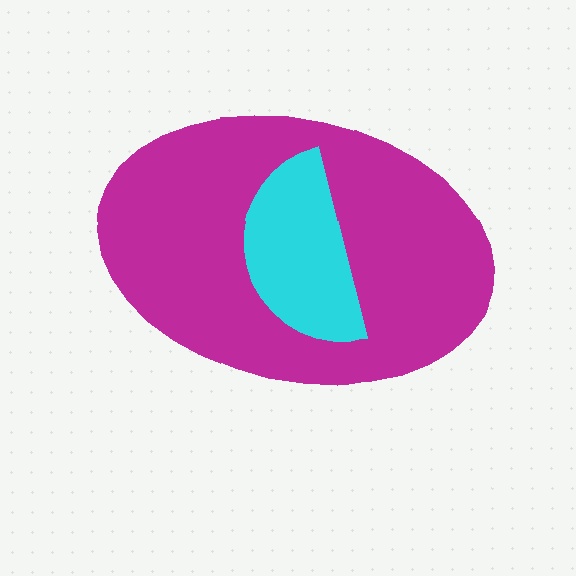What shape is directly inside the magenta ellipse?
The cyan semicircle.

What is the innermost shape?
The cyan semicircle.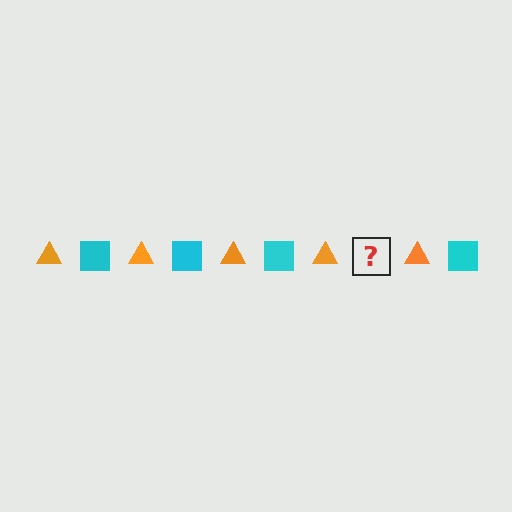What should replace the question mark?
The question mark should be replaced with a cyan square.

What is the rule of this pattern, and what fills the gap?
The rule is that the pattern alternates between orange triangle and cyan square. The gap should be filled with a cyan square.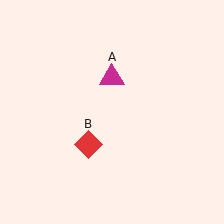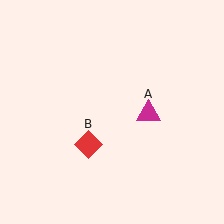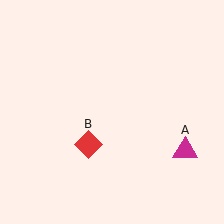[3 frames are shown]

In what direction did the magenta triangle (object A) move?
The magenta triangle (object A) moved down and to the right.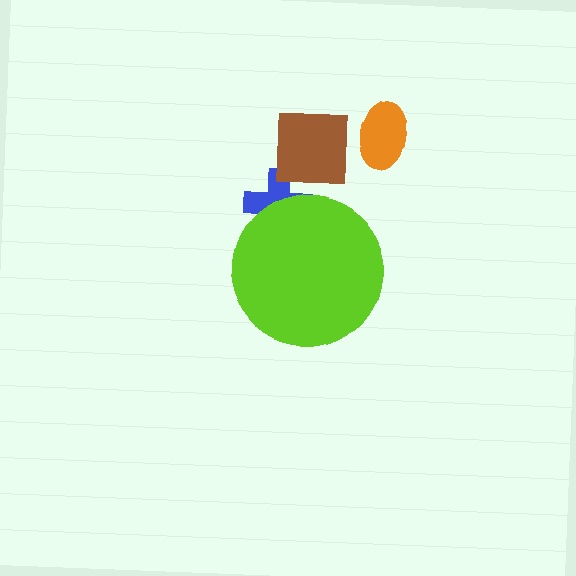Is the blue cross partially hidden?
Yes, the blue cross is partially hidden behind the lime circle.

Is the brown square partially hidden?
No, the brown square is fully visible.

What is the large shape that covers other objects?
A lime circle.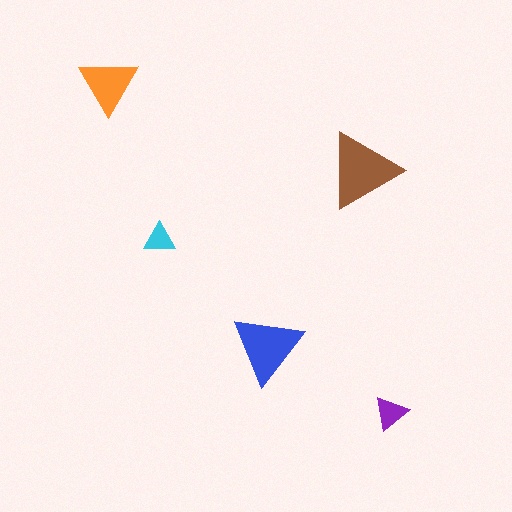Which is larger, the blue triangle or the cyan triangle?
The blue one.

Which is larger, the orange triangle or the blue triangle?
The blue one.